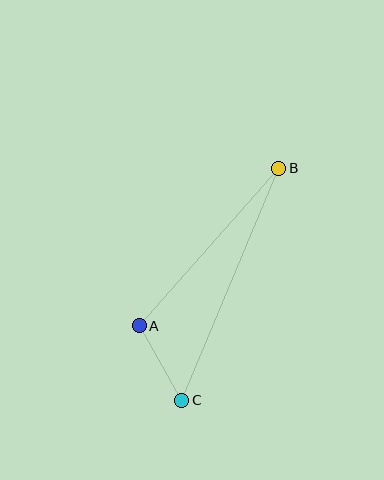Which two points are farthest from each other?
Points B and C are farthest from each other.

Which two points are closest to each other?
Points A and C are closest to each other.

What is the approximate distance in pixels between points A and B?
The distance between A and B is approximately 210 pixels.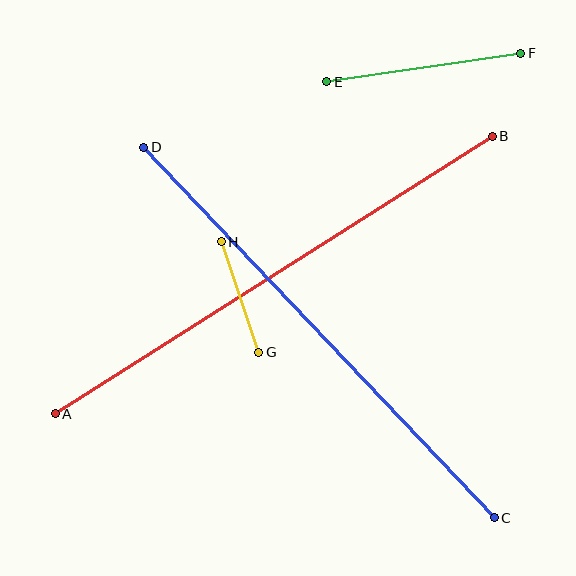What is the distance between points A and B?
The distance is approximately 518 pixels.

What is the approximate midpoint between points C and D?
The midpoint is at approximately (319, 333) pixels.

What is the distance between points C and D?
The distance is approximately 510 pixels.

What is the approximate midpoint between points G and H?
The midpoint is at approximately (240, 297) pixels.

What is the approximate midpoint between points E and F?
The midpoint is at approximately (424, 67) pixels.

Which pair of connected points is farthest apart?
Points A and B are farthest apart.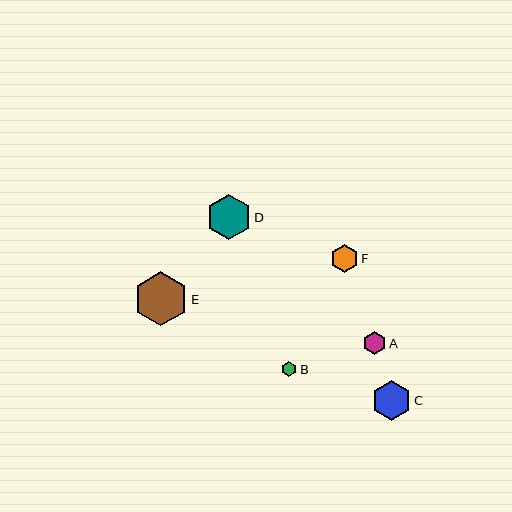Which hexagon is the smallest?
Hexagon B is the smallest with a size of approximately 15 pixels.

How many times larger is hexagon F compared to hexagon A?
Hexagon F is approximately 1.2 times the size of hexagon A.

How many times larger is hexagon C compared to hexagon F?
Hexagon C is approximately 1.4 times the size of hexagon F.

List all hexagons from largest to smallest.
From largest to smallest: E, D, C, F, A, B.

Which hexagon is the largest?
Hexagon E is the largest with a size of approximately 54 pixels.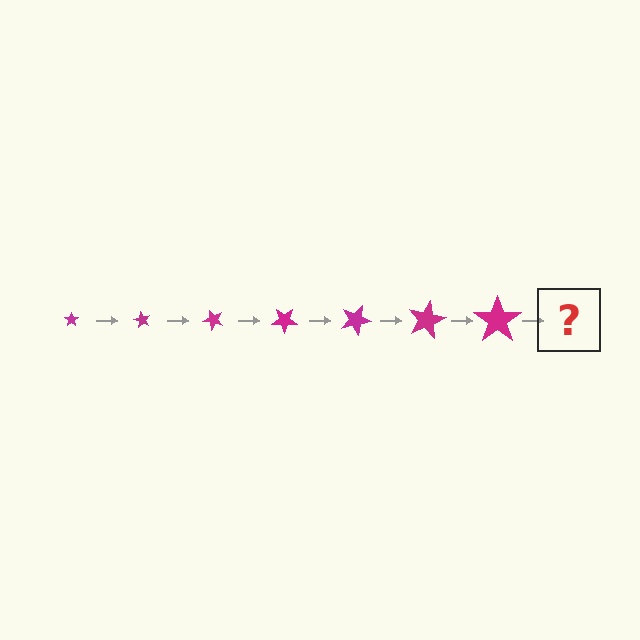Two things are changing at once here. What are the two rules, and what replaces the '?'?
The two rules are that the star grows larger each step and it rotates 60 degrees each step. The '?' should be a star, larger than the previous one and rotated 420 degrees from the start.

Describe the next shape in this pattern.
It should be a star, larger than the previous one and rotated 420 degrees from the start.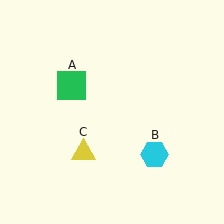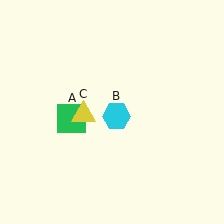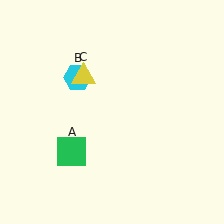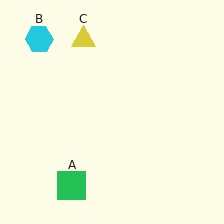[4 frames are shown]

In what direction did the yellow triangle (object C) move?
The yellow triangle (object C) moved up.